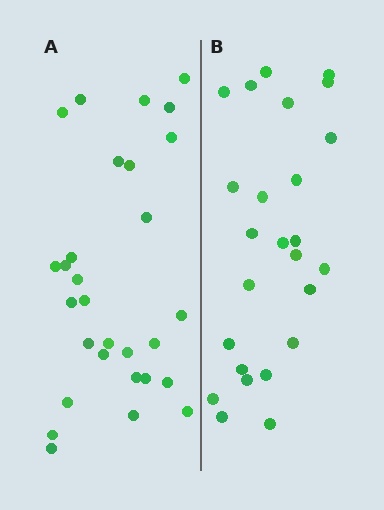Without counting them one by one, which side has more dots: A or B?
Region A (the left region) has more dots.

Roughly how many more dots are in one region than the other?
Region A has about 4 more dots than region B.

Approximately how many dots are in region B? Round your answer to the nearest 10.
About 20 dots. (The exact count is 25, which rounds to 20.)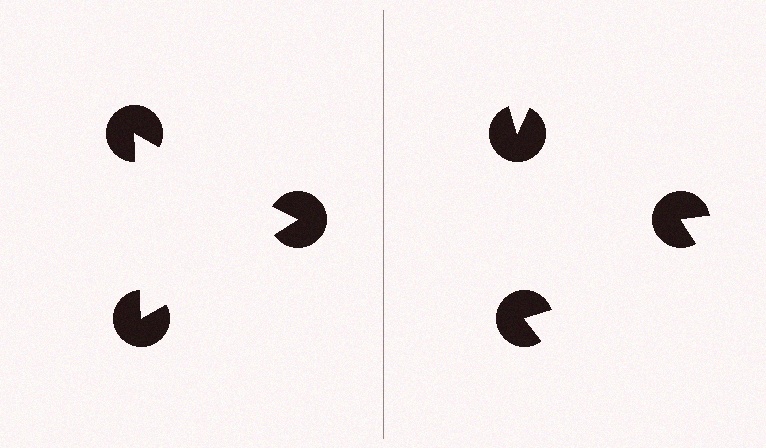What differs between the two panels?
The pac-man discs are positioned identically on both sides; only the wedge orientations differ. On the left they align to a triangle; on the right they are misaligned.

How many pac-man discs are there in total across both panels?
6 — 3 on each side.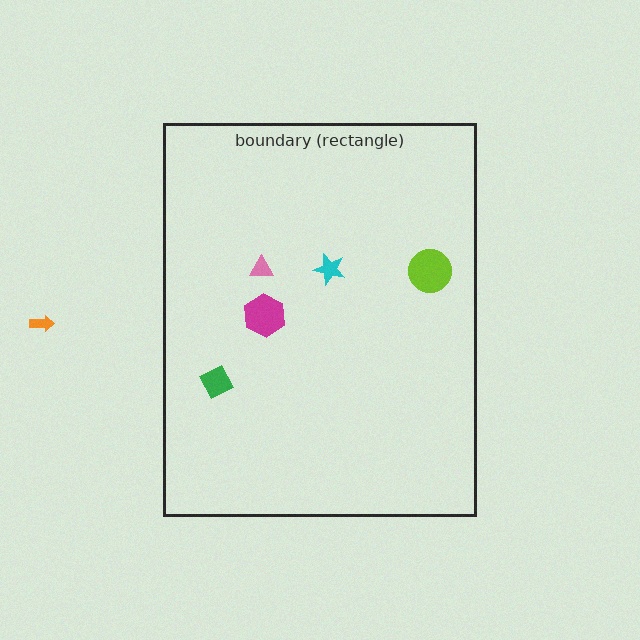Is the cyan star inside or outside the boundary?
Inside.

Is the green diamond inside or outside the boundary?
Inside.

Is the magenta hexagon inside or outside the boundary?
Inside.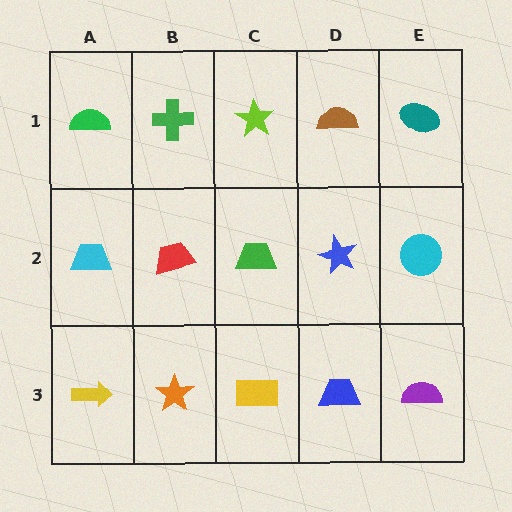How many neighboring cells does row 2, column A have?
3.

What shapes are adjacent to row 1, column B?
A red trapezoid (row 2, column B), a green semicircle (row 1, column A), a lime star (row 1, column C).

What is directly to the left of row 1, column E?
A brown semicircle.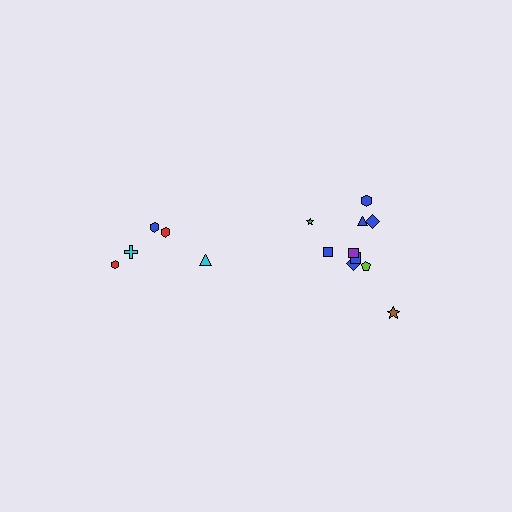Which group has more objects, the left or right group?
The right group.